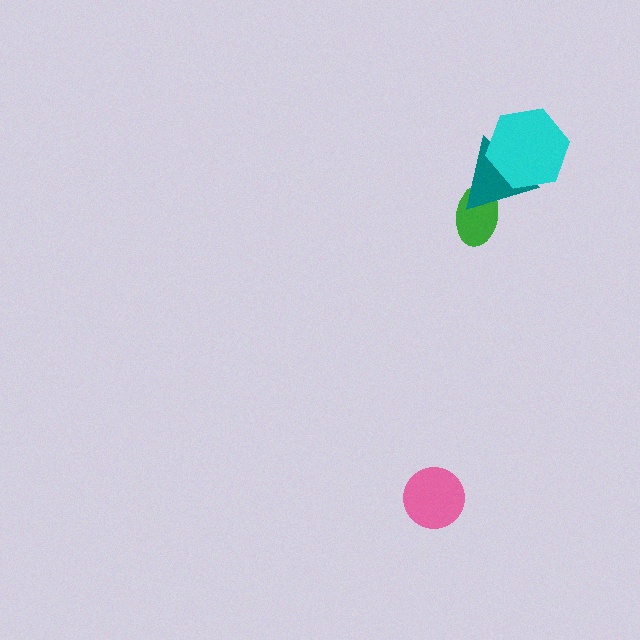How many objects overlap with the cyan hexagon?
1 object overlaps with the cyan hexagon.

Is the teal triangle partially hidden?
Yes, it is partially covered by another shape.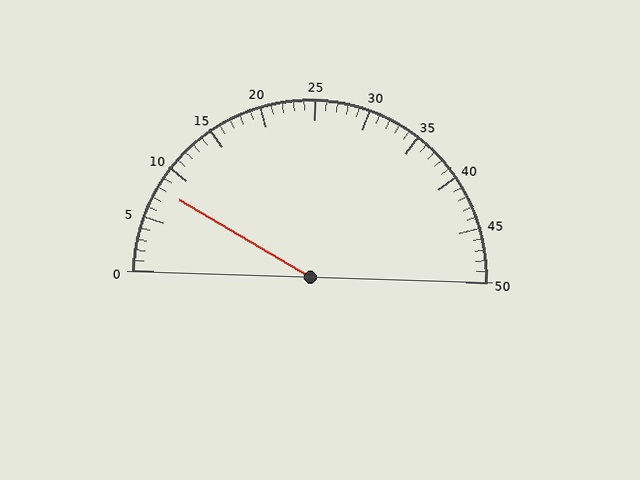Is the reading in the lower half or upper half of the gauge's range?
The reading is in the lower half of the range (0 to 50).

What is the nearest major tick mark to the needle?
The nearest major tick mark is 10.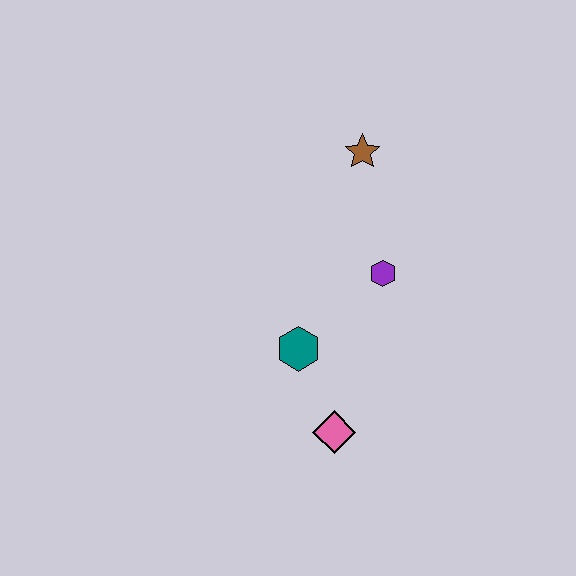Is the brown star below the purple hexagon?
No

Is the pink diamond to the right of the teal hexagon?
Yes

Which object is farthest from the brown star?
The pink diamond is farthest from the brown star.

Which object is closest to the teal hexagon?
The pink diamond is closest to the teal hexagon.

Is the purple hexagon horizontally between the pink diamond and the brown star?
No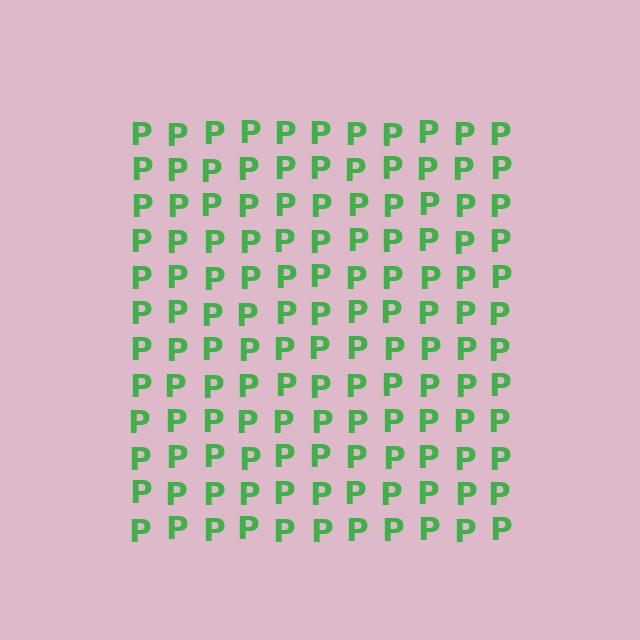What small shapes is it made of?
It is made of small letter P's.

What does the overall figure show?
The overall figure shows a square.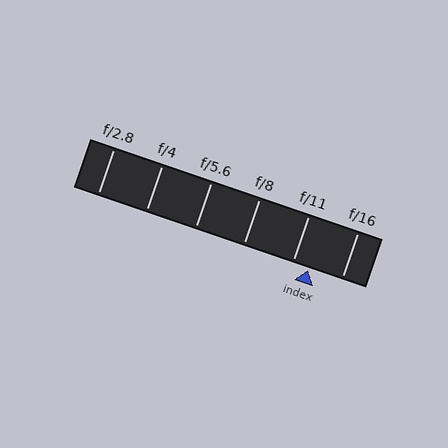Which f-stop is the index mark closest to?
The index mark is closest to f/11.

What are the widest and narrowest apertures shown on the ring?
The widest aperture shown is f/2.8 and the narrowest is f/16.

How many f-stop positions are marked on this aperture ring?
There are 6 f-stop positions marked.